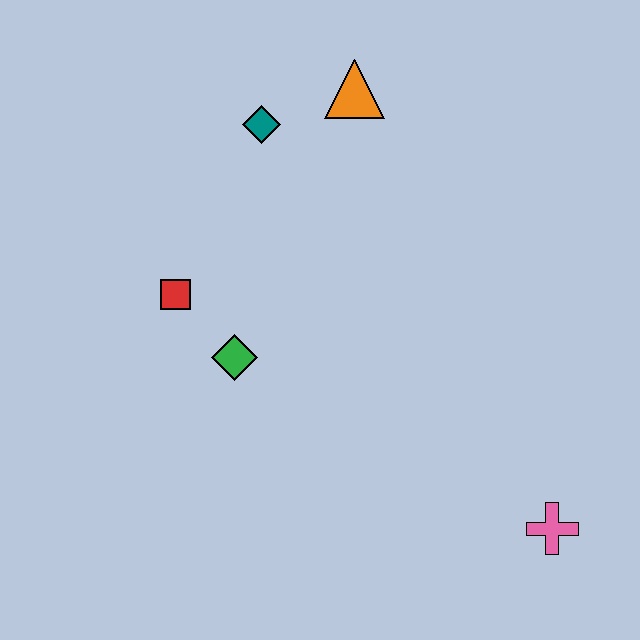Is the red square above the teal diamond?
No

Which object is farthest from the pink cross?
The teal diamond is farthest from the pink cross.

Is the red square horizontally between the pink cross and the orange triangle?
No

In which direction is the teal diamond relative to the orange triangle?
The teal diamond is to the left of the orange triangle.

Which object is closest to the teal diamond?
The orange triangle is closest to the teal diamond.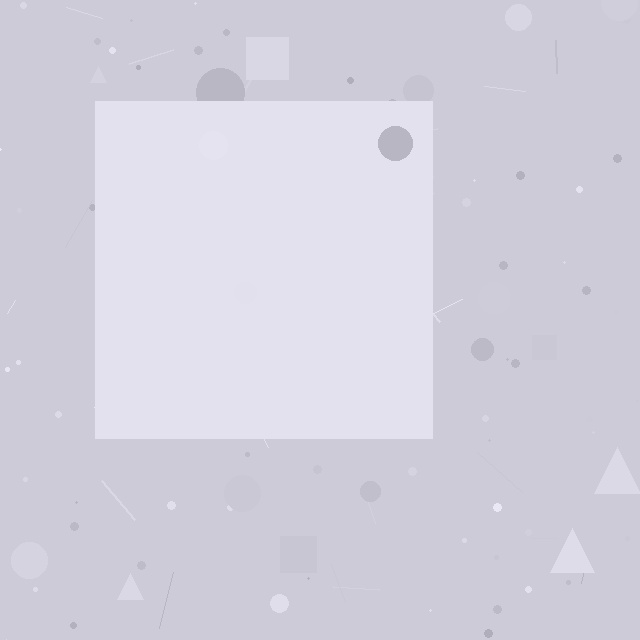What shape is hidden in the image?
A square is hidden in the image.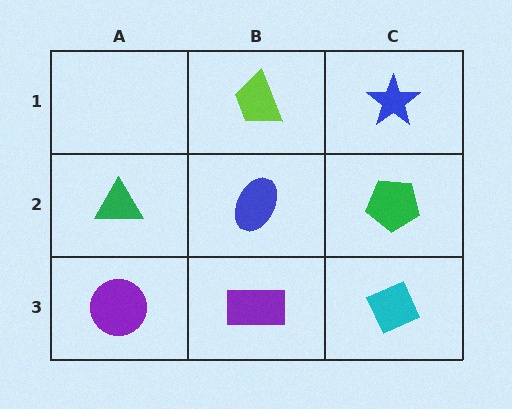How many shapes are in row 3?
3 shapes.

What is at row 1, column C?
A blue star.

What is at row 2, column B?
A blue ellipse.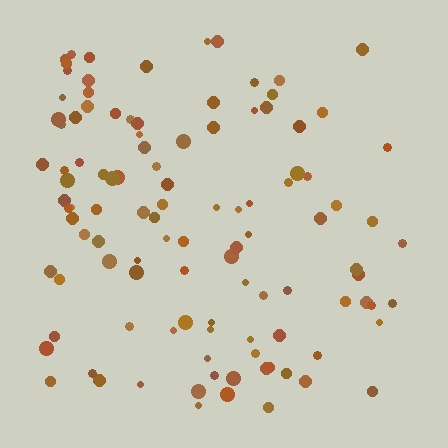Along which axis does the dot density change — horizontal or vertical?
Horizontal.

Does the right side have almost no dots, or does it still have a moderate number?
Still a moderate number, just noticeably fewer than the left.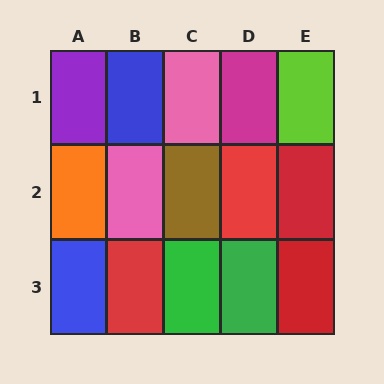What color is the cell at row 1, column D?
Magenta.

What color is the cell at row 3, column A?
Blue.